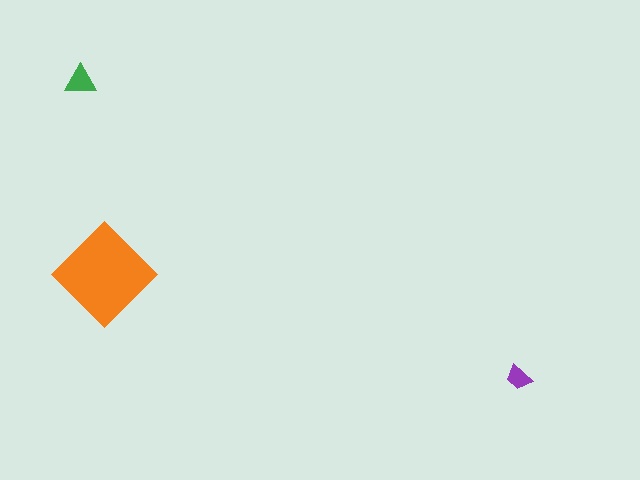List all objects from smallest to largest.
The purple trapezoid, the green triangle, the orange diamond.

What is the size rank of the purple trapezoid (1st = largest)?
3rd.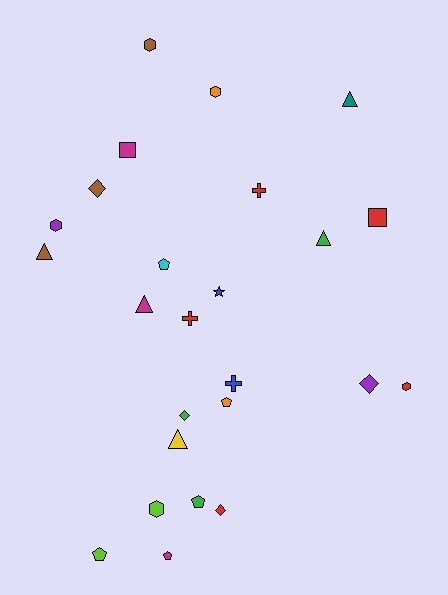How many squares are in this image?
There are 2 squares.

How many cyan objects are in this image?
There is 1 cyan object.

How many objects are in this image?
There are 25 objects.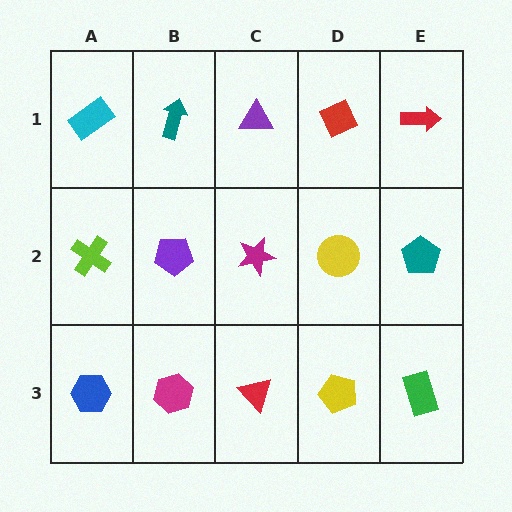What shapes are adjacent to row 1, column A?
A lime cross (row 2, column A), a teal arrow (row 1, column B).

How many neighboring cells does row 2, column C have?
4.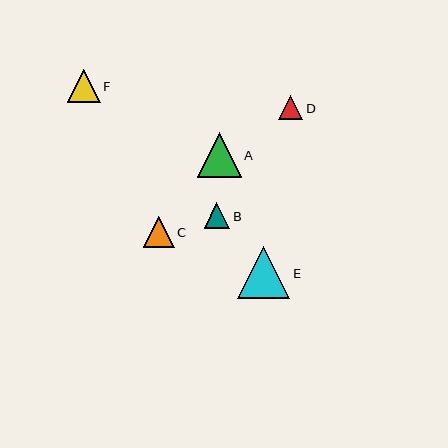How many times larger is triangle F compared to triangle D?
Triangle F is approximately 1.4 times the size of triangle D.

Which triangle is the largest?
Triangle E is the largest with a size of approximately 53 pixels.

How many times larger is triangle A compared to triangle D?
Triangle A is approximately 1.8 times the size of triangle D.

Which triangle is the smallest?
Triangle D is the smallest with a size of approximately 24 pixels.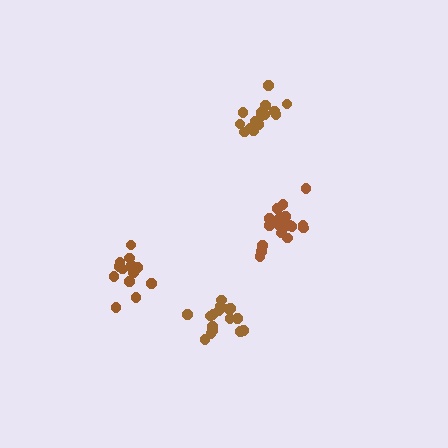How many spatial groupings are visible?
There are 4 spatial groupings.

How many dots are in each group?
Group 1: 19 dots, Group 2: 15 dots, Group 3: 16 dots, Group 4: 15 dots (65 total).